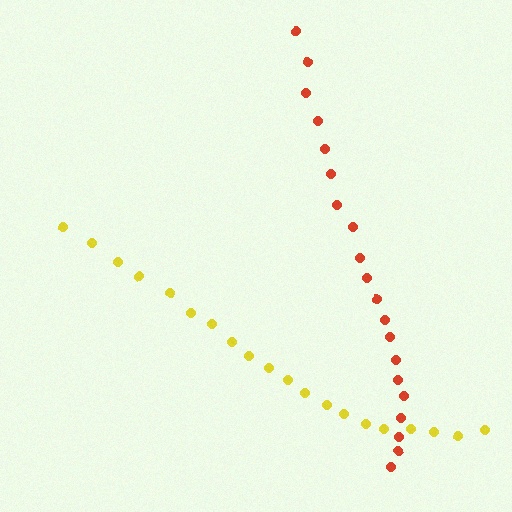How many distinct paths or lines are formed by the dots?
There are 2 distinct paths.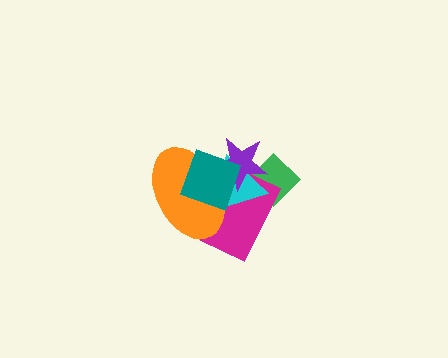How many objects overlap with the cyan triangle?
5 objects overlap with the cyan triangle.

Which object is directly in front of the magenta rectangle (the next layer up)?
The cyan triangle is directly in front of the magenta rectangle.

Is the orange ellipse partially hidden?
Yes, it is partially covered by another shape.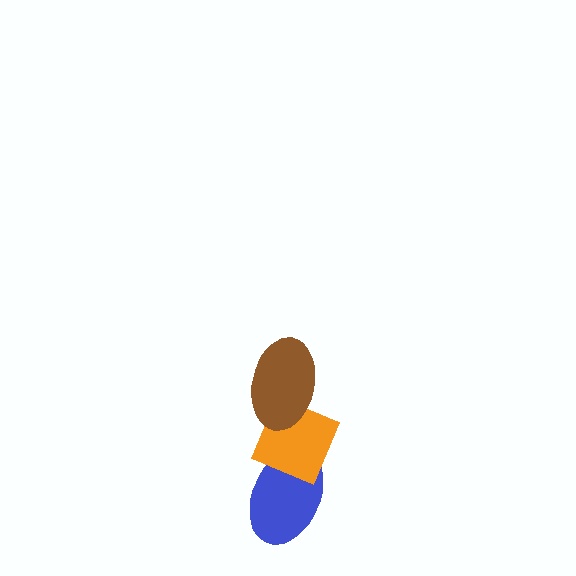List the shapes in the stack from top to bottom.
From top to bottom: the brown ellipse, the orange diamond, the blue ellipse.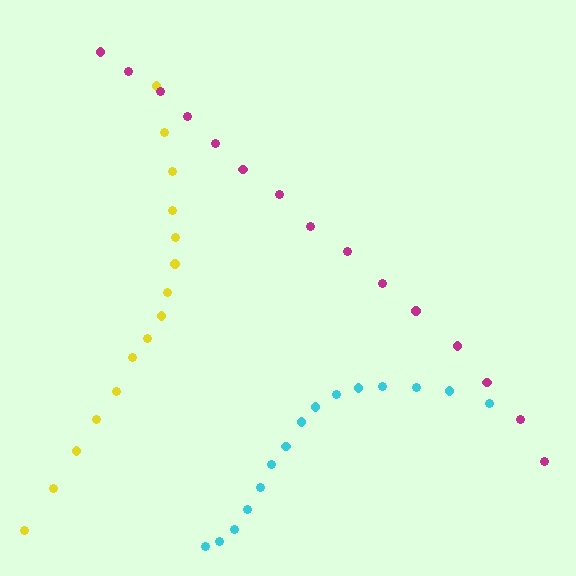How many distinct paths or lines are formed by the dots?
There are 3 distinct paths.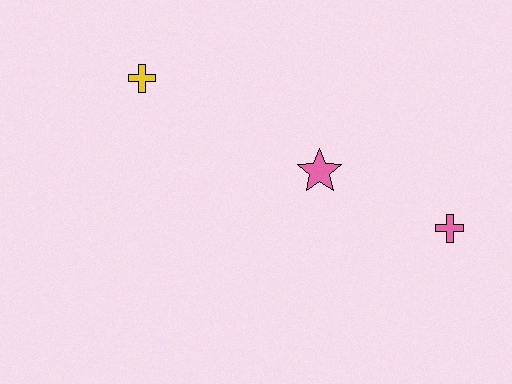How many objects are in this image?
There are 3 objects.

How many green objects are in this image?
There are no green objects.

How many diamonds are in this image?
There are no diamonds.